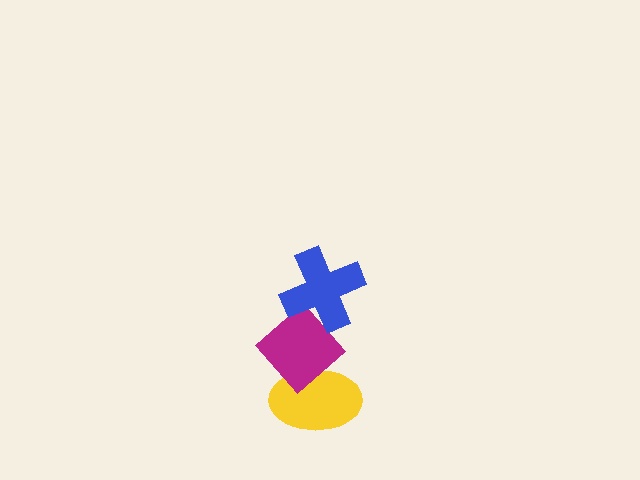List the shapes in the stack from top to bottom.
From top to bottom: the blue cross, the magenta diamond, the yellow ellipse.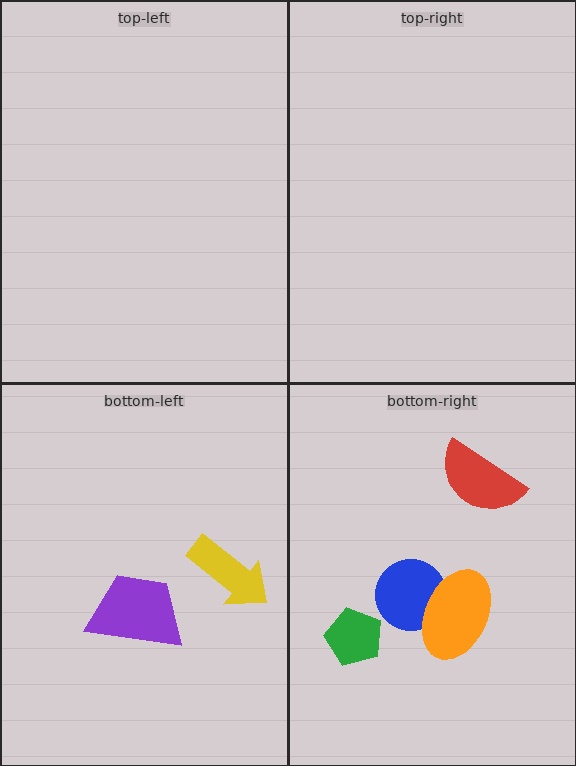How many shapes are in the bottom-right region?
4.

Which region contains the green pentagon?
The bottom-right region.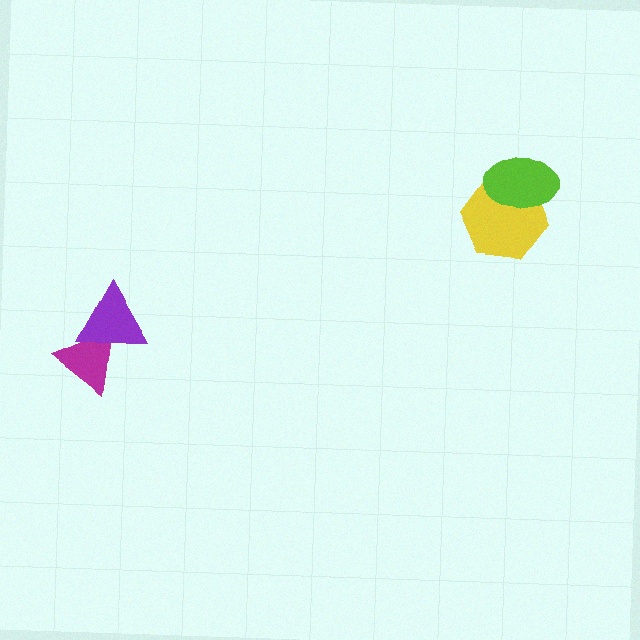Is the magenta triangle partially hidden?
Yes, it is partially covered by another shape.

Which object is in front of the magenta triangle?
The purple triangle is in front of the magenta triangle.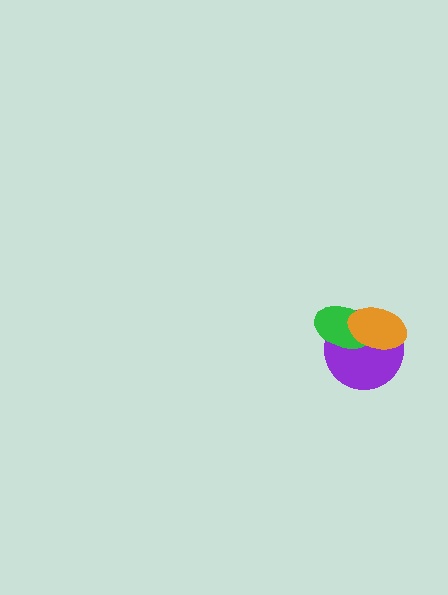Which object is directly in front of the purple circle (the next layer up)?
The green ellipse is directly in front of the purple circle.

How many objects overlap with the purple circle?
2 objects overlap with the purple circle.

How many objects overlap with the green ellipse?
2 objects overlap with the green ellipse.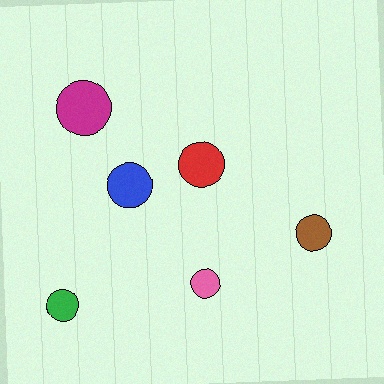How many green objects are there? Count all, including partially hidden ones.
There is 1 green object.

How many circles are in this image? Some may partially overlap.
There are 6 circles.